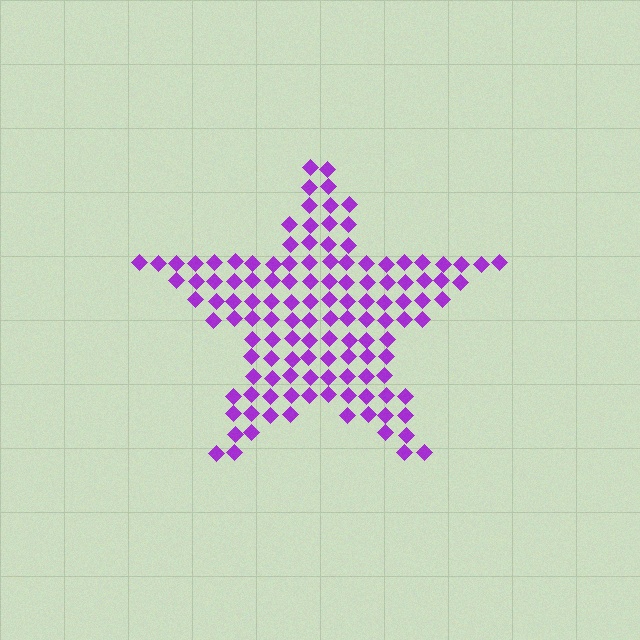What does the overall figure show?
The overall figure shows a star.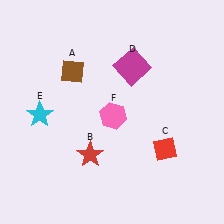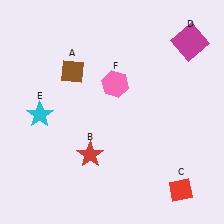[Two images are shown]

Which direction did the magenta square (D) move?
The magenta square (D) moved right.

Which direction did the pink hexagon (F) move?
The pink hexagon (F) moved up.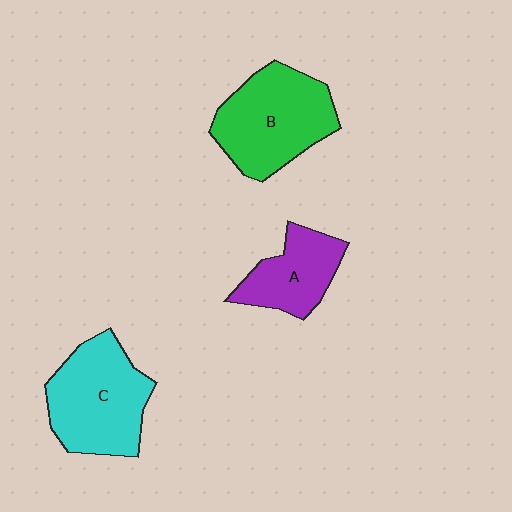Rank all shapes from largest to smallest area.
From largest to smallest: B (green), C (cyan), A (purple).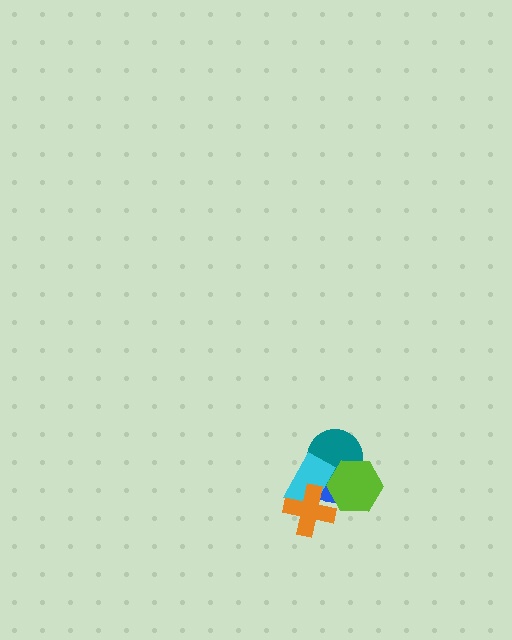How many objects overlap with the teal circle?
3 objects overlap with the teal circle.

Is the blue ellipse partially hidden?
Yes, it is partially covered by another shape.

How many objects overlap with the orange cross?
2 objects overlap with the orange cross.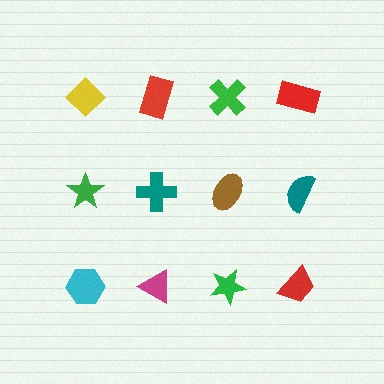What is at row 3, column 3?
A green star.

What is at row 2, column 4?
A teal semicircle.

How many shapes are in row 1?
4 shapes.